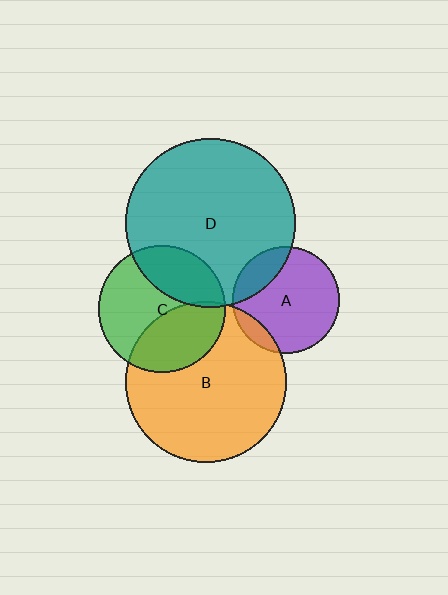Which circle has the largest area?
Circle D (teal).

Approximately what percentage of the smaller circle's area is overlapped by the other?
Approximately 30%.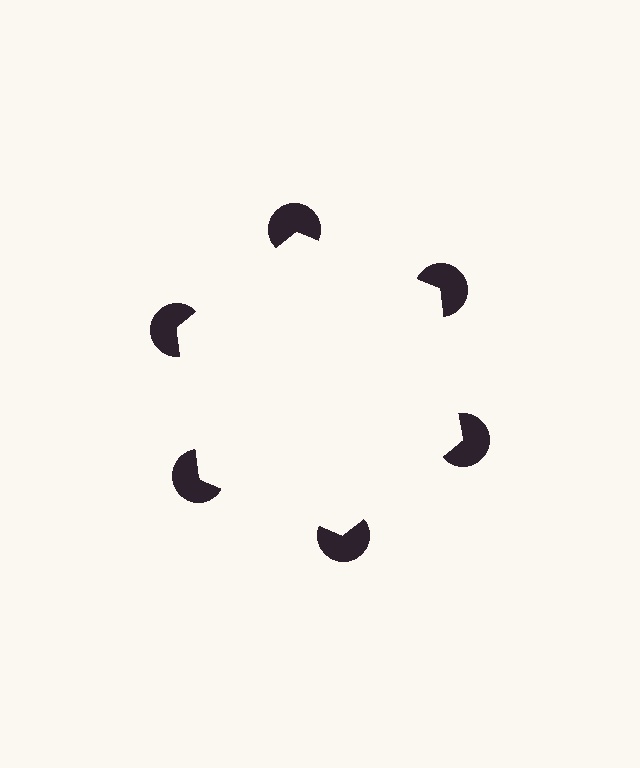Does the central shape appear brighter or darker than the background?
It typically appears slightly brighter than the background, even though no actual brightness change is drawn.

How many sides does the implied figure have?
6 sides.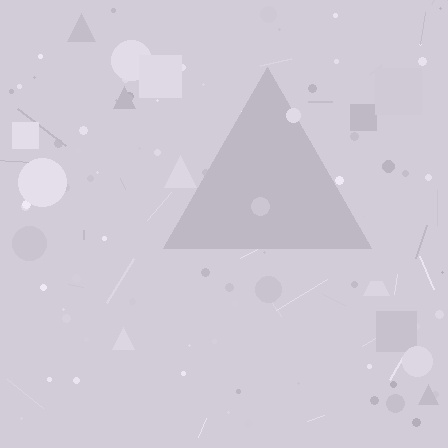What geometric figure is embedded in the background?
A triangle is embedded in the background.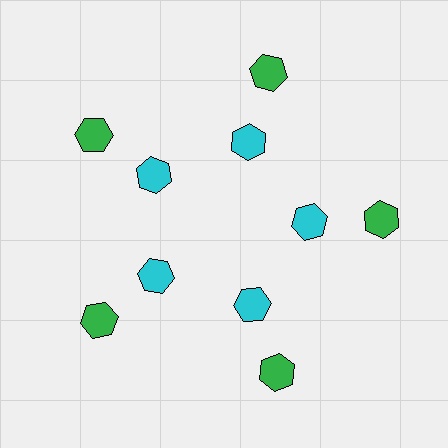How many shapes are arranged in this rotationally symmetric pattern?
There are 10 shapes, arranged in 5 groups of 2.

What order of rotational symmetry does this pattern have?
This pattern has 5-fold rotational symmetry.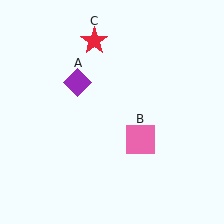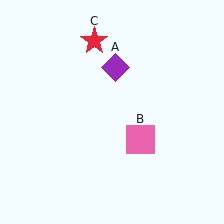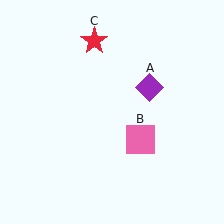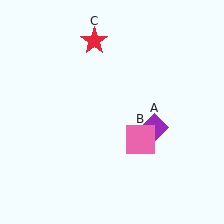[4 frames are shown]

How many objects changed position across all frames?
1 object changed position: purple diamond (object A).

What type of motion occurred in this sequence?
The purple diamond (object A) rotated clockwise around the center of the scene.